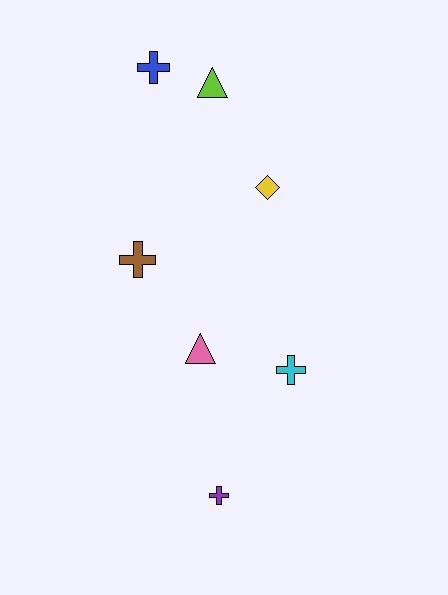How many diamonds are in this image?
There is 1 diamond.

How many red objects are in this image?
There are no red objects.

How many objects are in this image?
There are 7 objects.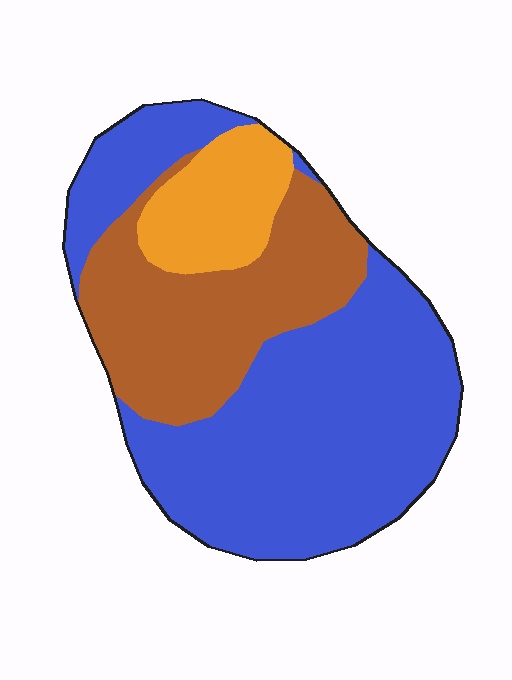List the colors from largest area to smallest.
From largest to smallest: blue, brown, orange.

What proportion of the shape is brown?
Brown covers 30% of the shape.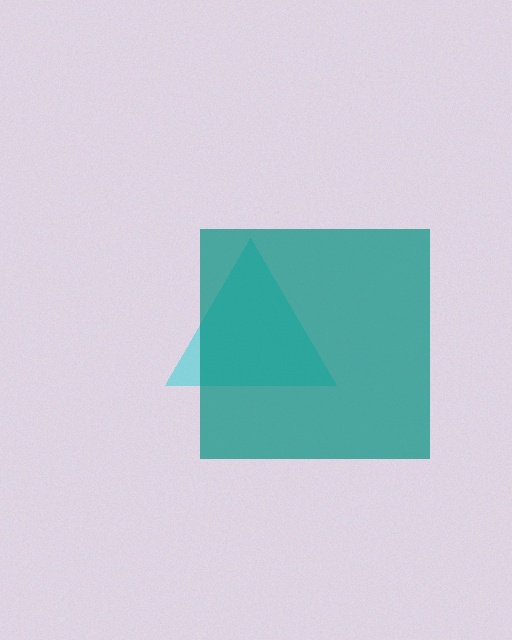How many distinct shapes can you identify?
There are 2 distinct shapes: a cyan triangle, a teal square.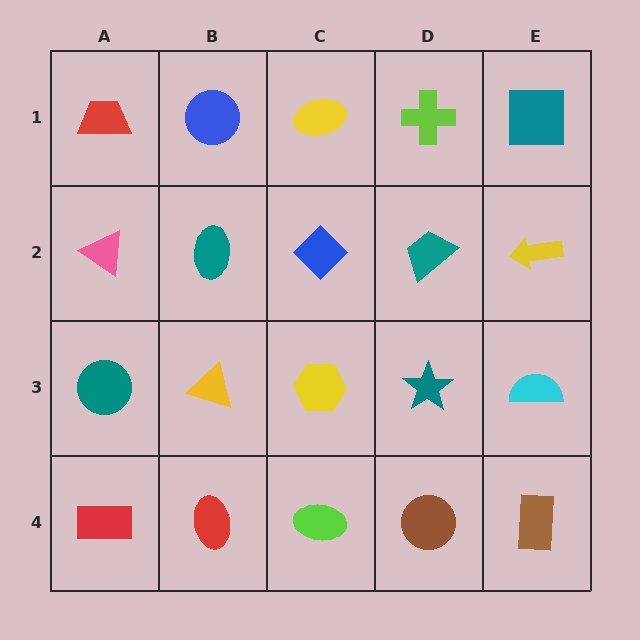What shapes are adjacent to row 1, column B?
A teal ellipse (row 2, column B), a red trapezoid (row 1, column A), a yellow ellipse (row 1, column C).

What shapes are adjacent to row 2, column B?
A blue circle (row 1, column B), a yellow triangle (row 3, column B), a pink triangle (row 2, column A), a blue diamond (row 2, column C).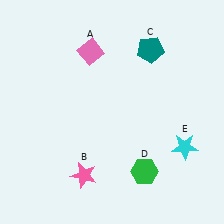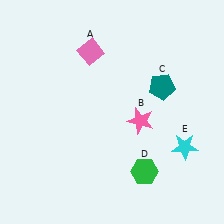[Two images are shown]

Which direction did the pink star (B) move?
The pink star (B) moved right.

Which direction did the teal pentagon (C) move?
The teal pentagon (C) moved down.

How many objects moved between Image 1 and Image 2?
2 objects moved between the two images.